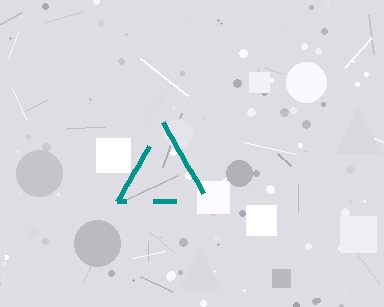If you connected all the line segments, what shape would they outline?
They would outline a triangle.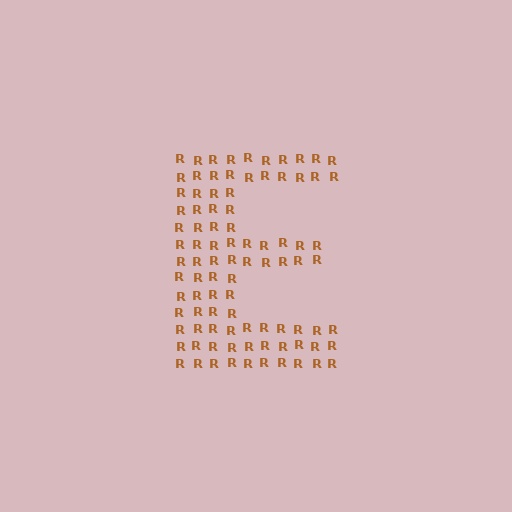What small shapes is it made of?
It is made of small letter R's.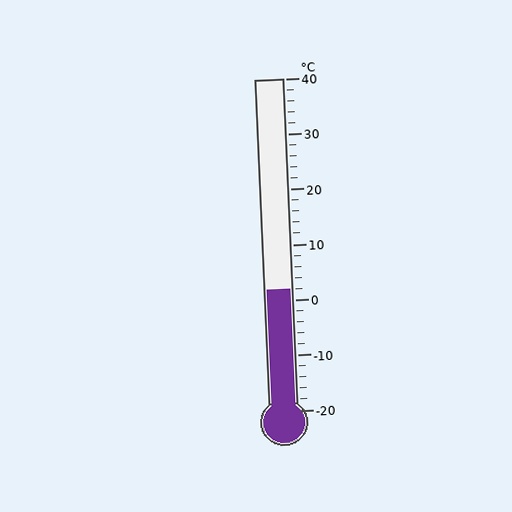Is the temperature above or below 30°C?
The temperature is below 30°C.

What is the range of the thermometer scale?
The thermometer scale ranges from -20°C to 40°C.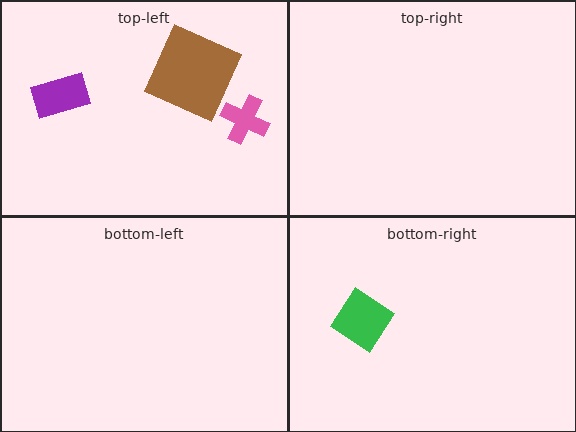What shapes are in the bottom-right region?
The green diamond.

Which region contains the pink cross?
The top-left region.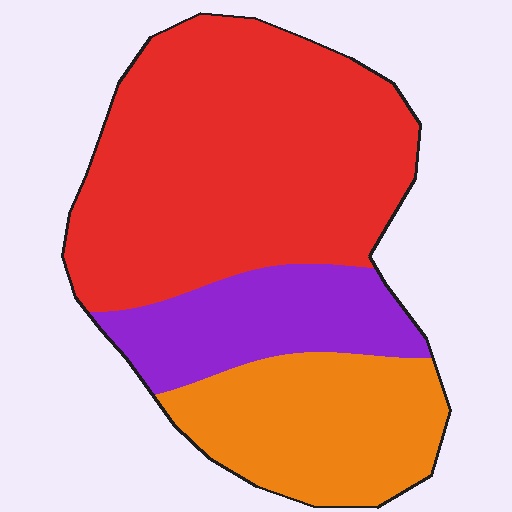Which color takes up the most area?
Red, at roughly 55%.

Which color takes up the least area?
Purple, at roughly 20%.